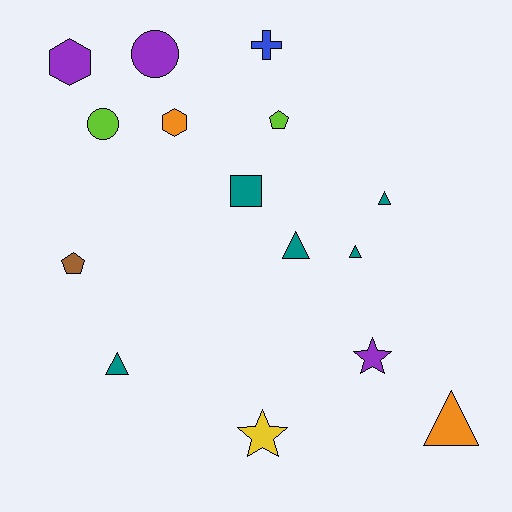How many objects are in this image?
There are 15 objects.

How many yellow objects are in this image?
There is 1 yellow object.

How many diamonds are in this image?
There are no diamonds.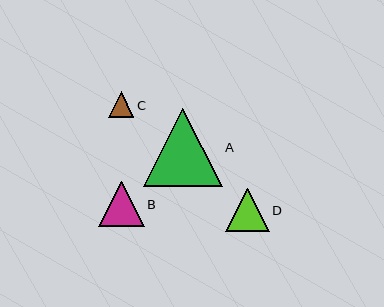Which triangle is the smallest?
Triangle C is the smallest with a size of approximately 25 pixels.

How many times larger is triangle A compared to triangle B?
Triangle A is approximately 1.7 times the size of triangle B.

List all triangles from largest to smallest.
From largest to smallest: A, B, D, C.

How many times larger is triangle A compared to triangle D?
Triangle A is approximately 1.8 times the size of triangle D.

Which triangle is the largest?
Triangle A is the largest with a size of approximately 79 pixels.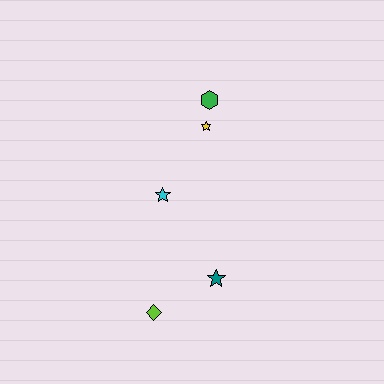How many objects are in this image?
There are 5 objects.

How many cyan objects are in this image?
There is 1 cyan object.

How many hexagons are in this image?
There is 1 hexagon.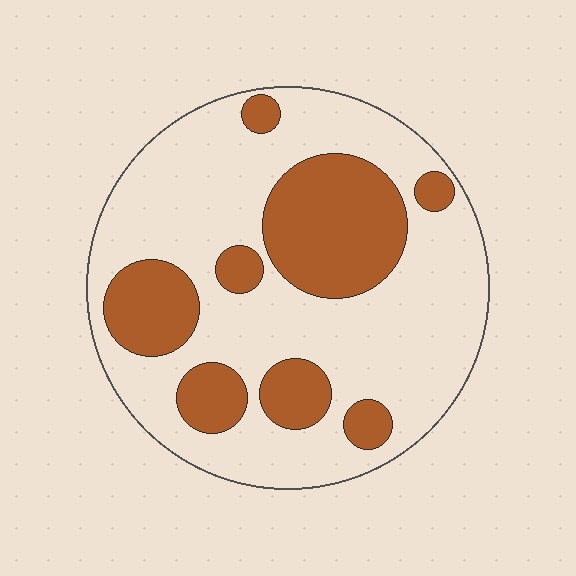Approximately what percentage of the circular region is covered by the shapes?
Approximately 30%.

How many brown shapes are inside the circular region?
8.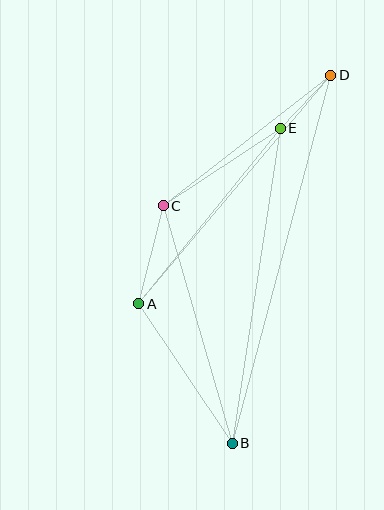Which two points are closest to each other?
Points D and E are closest to each other.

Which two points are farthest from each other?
Points B and D are farthest from each other.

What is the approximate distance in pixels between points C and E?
The distance between C and E is approximately 140 pixels.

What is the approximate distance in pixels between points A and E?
The distance between A and E is approximately 225 pixels.